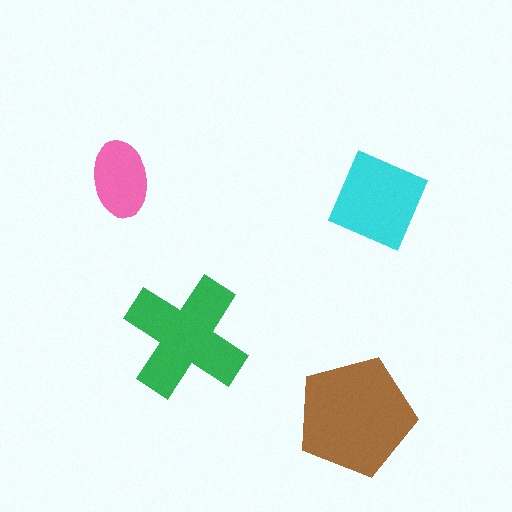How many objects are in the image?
There are 4 objects in the image.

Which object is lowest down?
The brown pentagon is bottommost.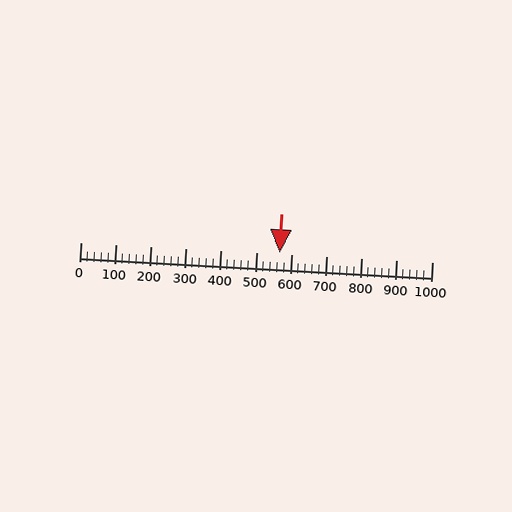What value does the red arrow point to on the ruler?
The red arrow points to approximately 566.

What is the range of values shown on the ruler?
The ruler shows values from 0 to 1000.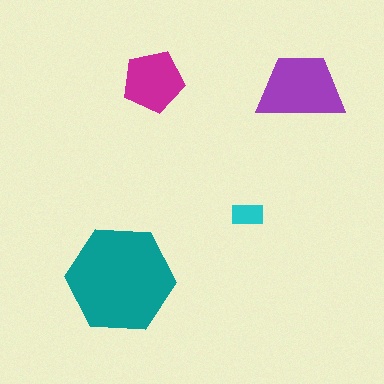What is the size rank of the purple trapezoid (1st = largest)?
2nd.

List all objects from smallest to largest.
The cyan rectangle, the magenta pentagon, the purple trapezoid, the teal hexagon.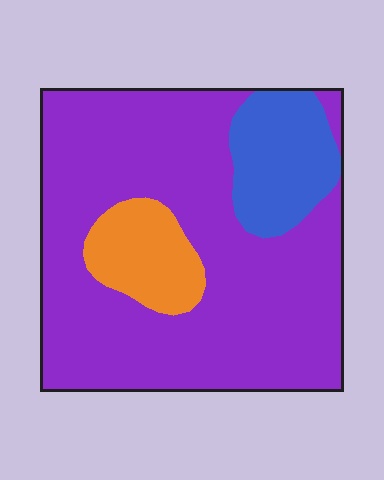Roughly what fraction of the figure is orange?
Orange takes up about one tenth (1/10) of the figure.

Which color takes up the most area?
Purple, at roughly 75%.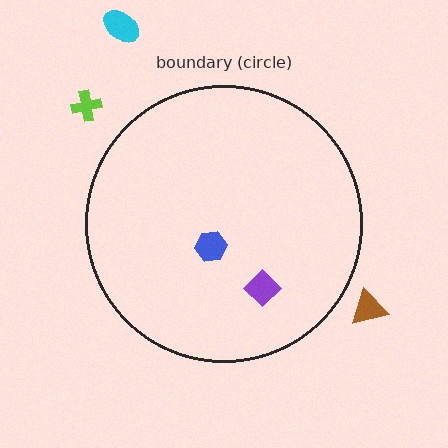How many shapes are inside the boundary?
2 inside, 3 outside.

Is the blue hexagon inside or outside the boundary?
Inside.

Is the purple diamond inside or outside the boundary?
Inside.